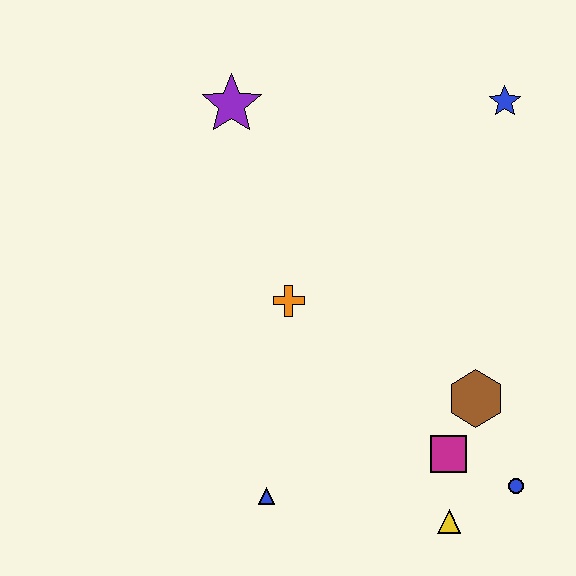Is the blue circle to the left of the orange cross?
No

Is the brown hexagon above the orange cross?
No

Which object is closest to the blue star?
The purple star is closest to the blue star.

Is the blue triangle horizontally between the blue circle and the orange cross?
No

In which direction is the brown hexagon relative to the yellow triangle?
The brown hexagon is above the yellow triangle.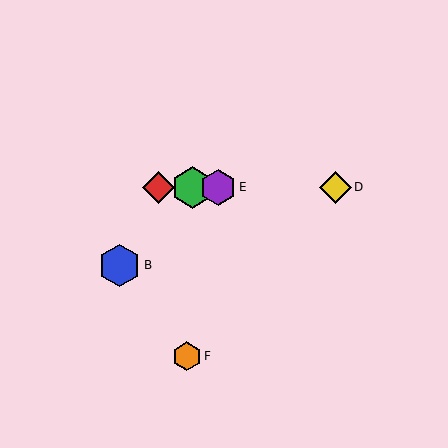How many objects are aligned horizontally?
4 objects (A, C, D, E) are aligned horizontally.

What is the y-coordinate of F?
Object F is at y≈356.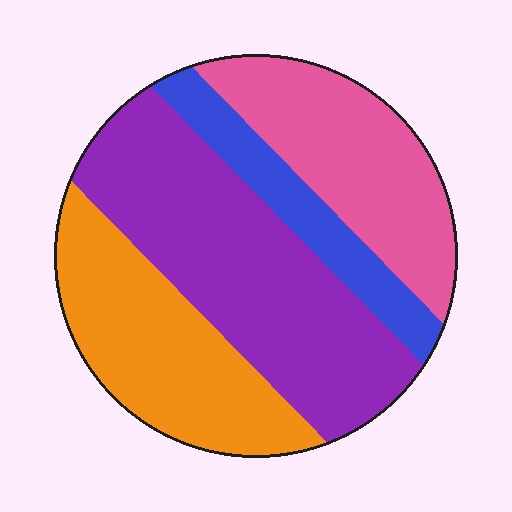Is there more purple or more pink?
Purple.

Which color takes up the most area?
Purple, at roughly 40%.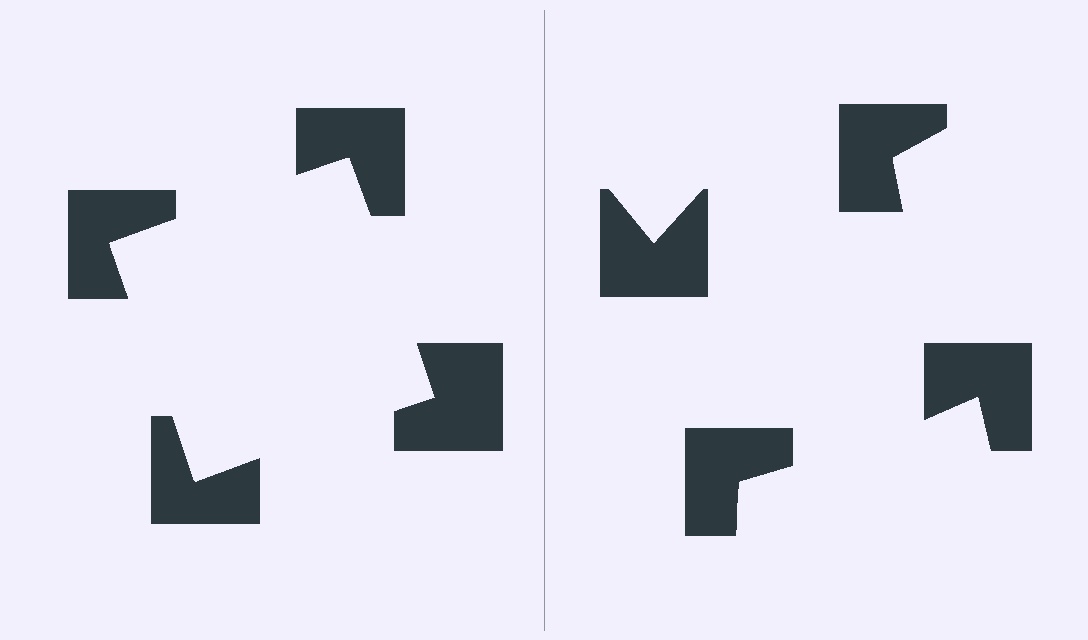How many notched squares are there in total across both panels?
8 — 4 on each side.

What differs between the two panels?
The notched squares are positioned identically on both sides; only the wedge orientations differ. On the left they align to a square; on the right they are misaligned.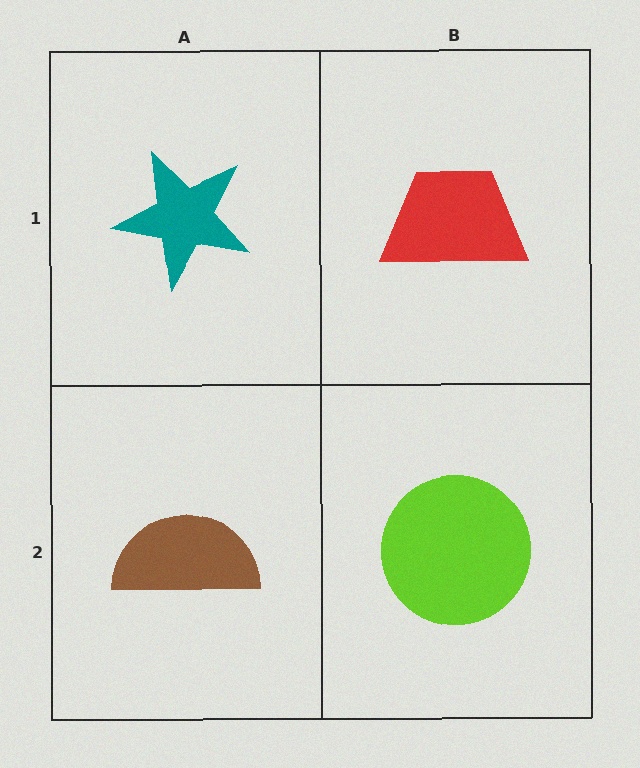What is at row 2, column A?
A brown semicircle.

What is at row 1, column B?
A red trapezoid.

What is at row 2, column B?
A lime circle.